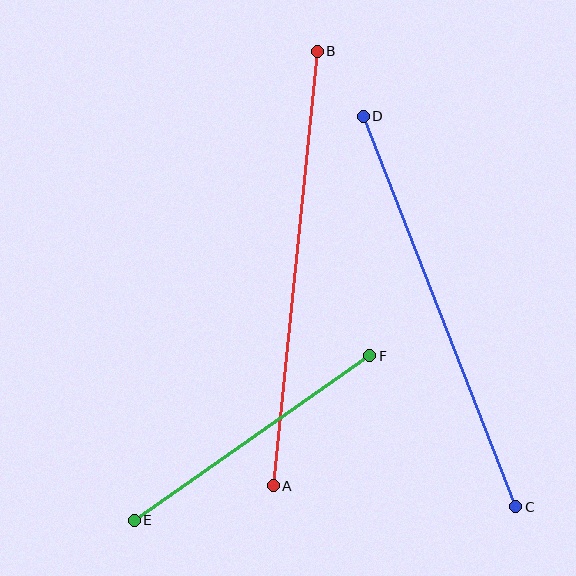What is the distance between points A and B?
The distance is approximately 437 pixels.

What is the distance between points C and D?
The distance is approximately 419 pixels.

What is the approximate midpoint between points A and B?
The midpoint is at approximately (295, 269) pixels.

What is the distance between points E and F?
The distance is approximately 287 pixels.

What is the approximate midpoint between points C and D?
The midpoint is at approximately (439, 311) pixels.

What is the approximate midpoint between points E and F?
The midpoint is at approximately (252, 438) pixels.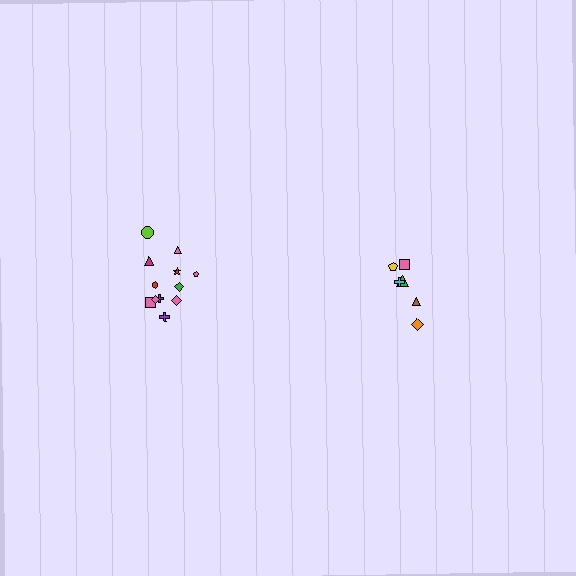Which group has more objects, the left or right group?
The left group.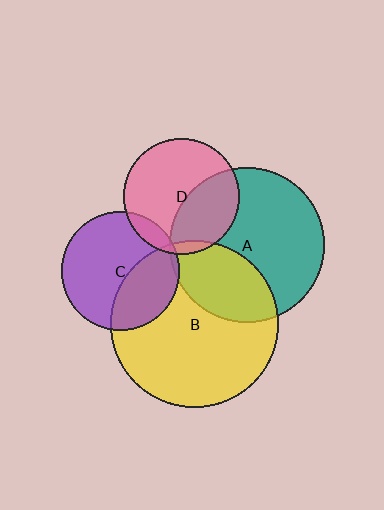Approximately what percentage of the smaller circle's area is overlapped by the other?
Approximately 30%.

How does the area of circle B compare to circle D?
Approximately 2.1 times.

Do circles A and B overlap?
Yes.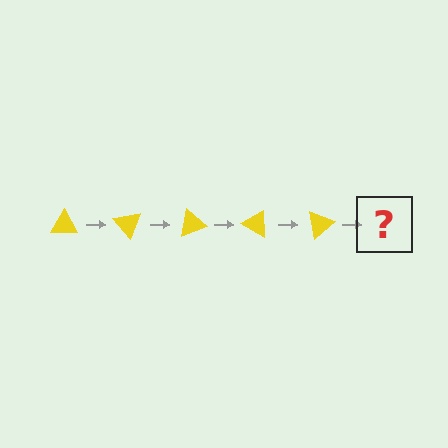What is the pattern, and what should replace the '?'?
The pattern is that the triangle rotates 50 degrees each step. The '?' should be a yellow triangle rotated 250 degrees.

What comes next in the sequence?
The next element should be a yellow triangle rotated 250 degrees.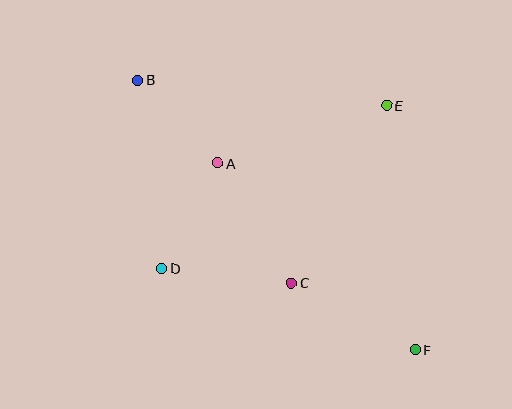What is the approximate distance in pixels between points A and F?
The distance between A and F is approximately 272 pixels.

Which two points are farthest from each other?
Points B and F are farthest from each other.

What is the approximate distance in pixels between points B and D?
The distance between B and D is approximately 190 pixels.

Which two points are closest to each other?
Points A and B are closest to each other.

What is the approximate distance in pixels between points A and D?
The distance between A and D is approximately 119 pixels.